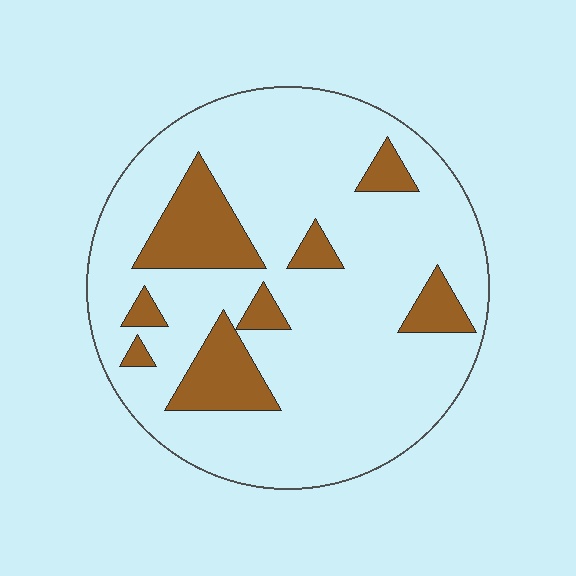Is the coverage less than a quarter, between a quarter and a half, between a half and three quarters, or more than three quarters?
Less than a quarter.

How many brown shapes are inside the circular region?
8.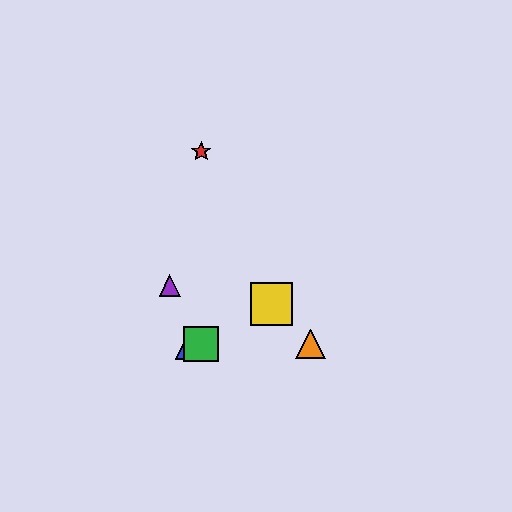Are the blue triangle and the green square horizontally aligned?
Yes, both are at y≈344.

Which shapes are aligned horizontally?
The blue triangle, the green square, the orange triangle are aligned horizontally.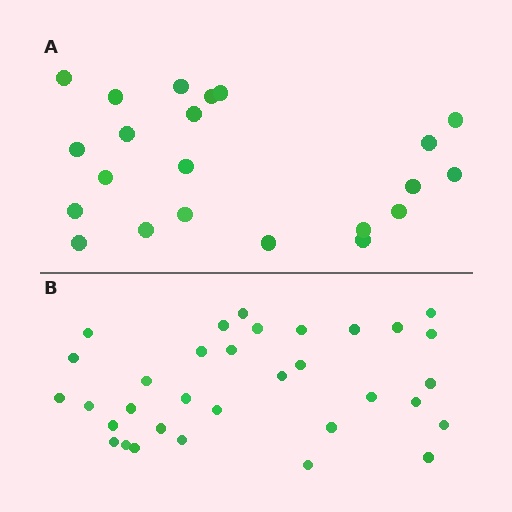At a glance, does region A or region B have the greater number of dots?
Region B (the bottom region) has more dots.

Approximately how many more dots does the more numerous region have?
Region B has roughly 12 or so more dots than region A.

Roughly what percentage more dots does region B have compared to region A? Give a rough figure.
About 50% more.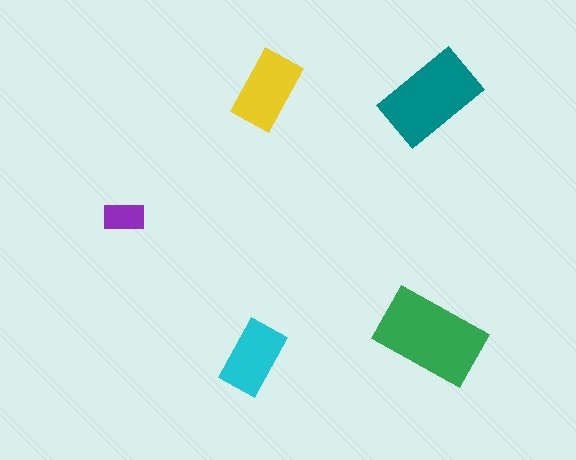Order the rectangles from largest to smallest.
the green one, the teal one, the yellow one, the cyan one, the purple one.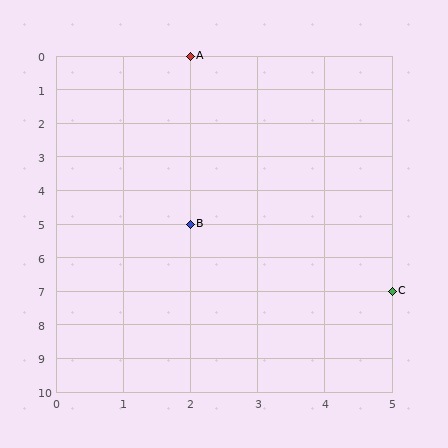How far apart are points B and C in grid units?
Points B and C are 3 columns and 2 rows apart (about 3.6 grid units diagonally).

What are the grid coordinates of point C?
Point C is at grid coordinates (5, 7).